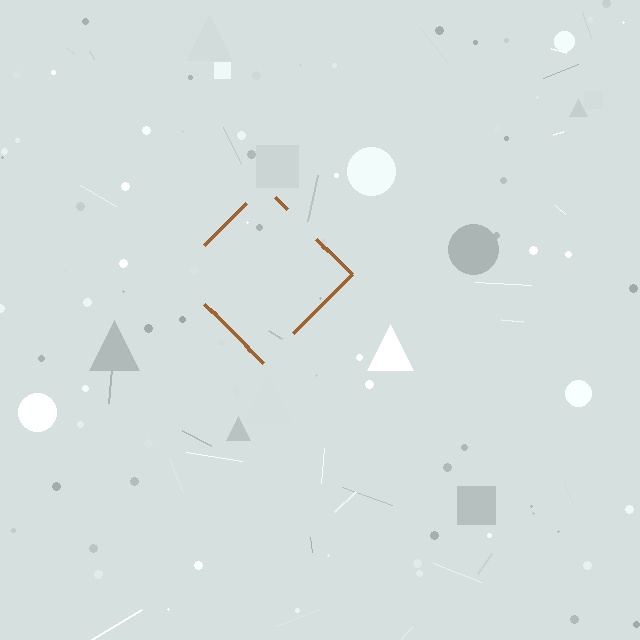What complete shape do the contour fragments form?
The contour fragments form a diamond.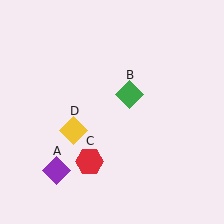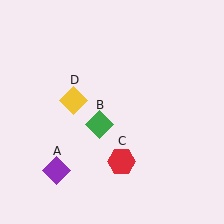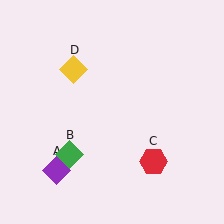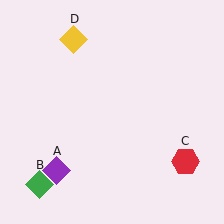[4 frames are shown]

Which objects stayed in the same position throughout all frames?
Purple diamond (object A) remained stationary.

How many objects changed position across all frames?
3 objects changed position: green diamond (object B), red hexagon (object C), yellow diamond (object D).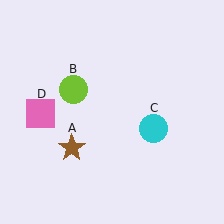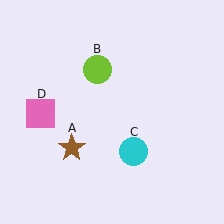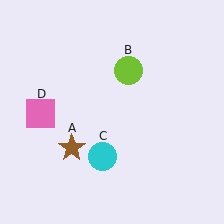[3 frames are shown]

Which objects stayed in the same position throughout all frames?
Brown star (object A) and pink square (object D) remained stationary.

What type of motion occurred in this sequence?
The lime circle (object B), cyan circle (object C) rotated clockwise around the center of the scene.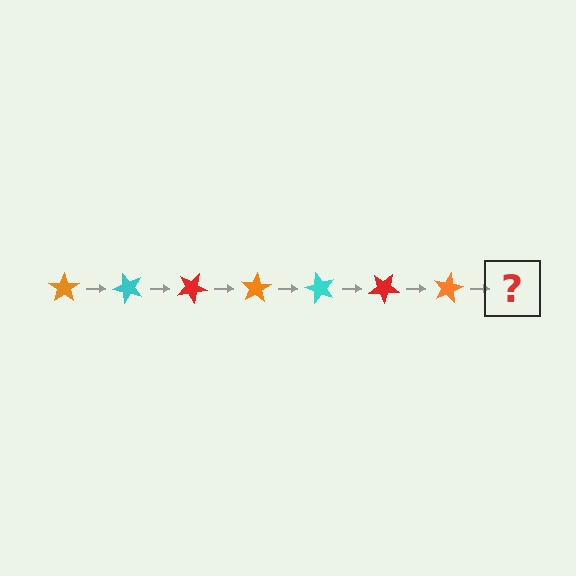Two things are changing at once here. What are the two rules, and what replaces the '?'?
The two rules are that it rotates 50 degrees each step and the color cycles through orange, cyan, and red. The '?' should be a cyan star, rotated 350 degrees from the start.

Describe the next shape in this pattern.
It should be a cyan star, rotated 350 degrees from the start.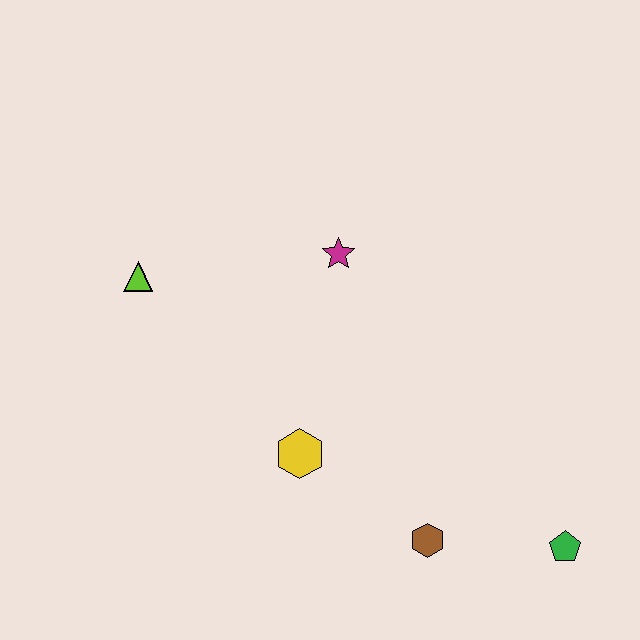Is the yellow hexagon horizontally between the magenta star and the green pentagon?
No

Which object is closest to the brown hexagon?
The green pentagon is closest to the brown hexagon.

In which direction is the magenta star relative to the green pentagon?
The magenta star is above the green pentagon.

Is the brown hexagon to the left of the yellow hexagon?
No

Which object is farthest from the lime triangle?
The green pentagon is farthest from the lime triangle.